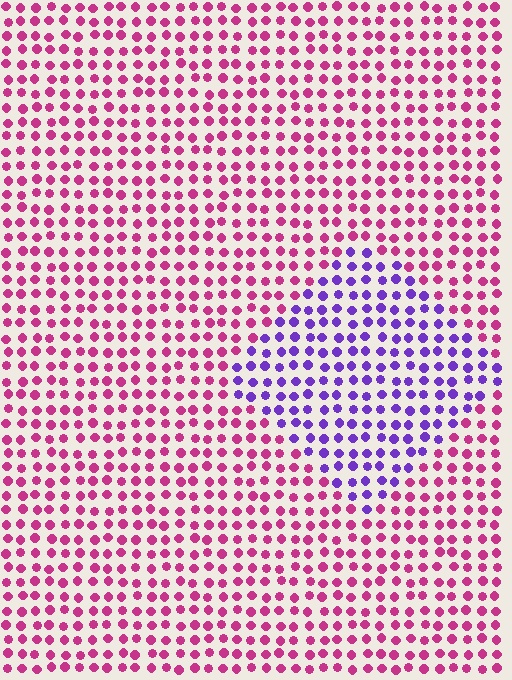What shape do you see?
I see a diamond.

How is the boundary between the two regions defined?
The boundary is defined purely by a slight shift in hue (about 59 degrees). Spacing, size, and orientation are identical on both sides.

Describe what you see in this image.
The image is filled with small magenta elements in a uniform arrangement. A diamond-shaped region is visible where the elements are tinted to a slightly different hue, forming a subtle color boundary.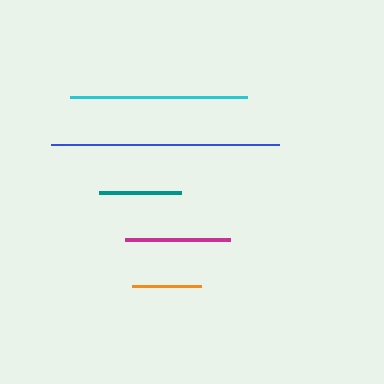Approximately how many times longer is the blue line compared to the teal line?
The blue line is approximately 2.8 times the length of the teal line.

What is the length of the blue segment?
The blue segment is approximately 228 pixels long.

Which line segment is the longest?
The blue line is the longest at approximately 228 pixels.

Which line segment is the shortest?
The orange line is the shortest at approximately 69 pixels.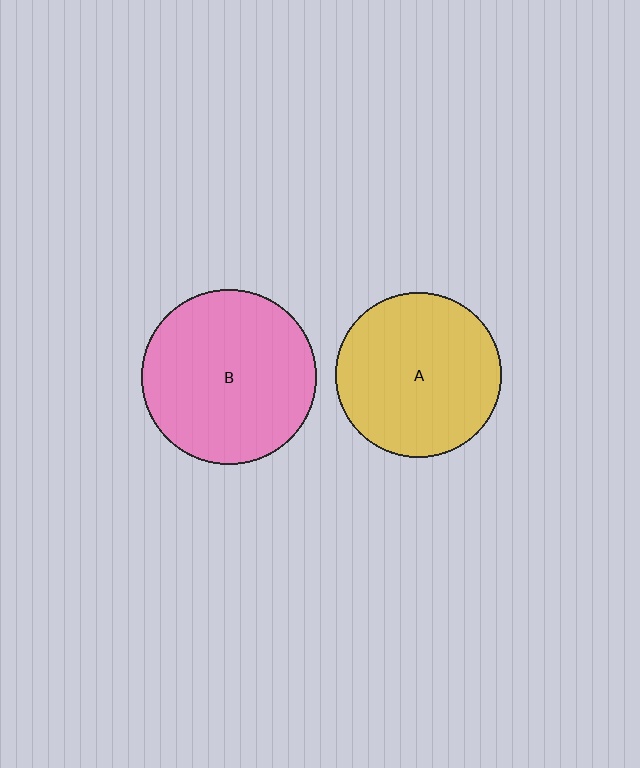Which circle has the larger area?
Circle B (pink).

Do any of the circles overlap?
No, none of the circles overlap.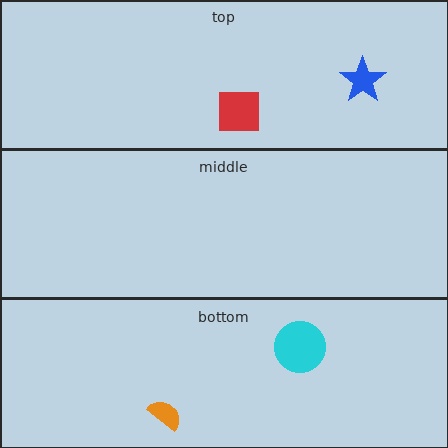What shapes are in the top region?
The blue star, the red square.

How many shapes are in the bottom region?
2.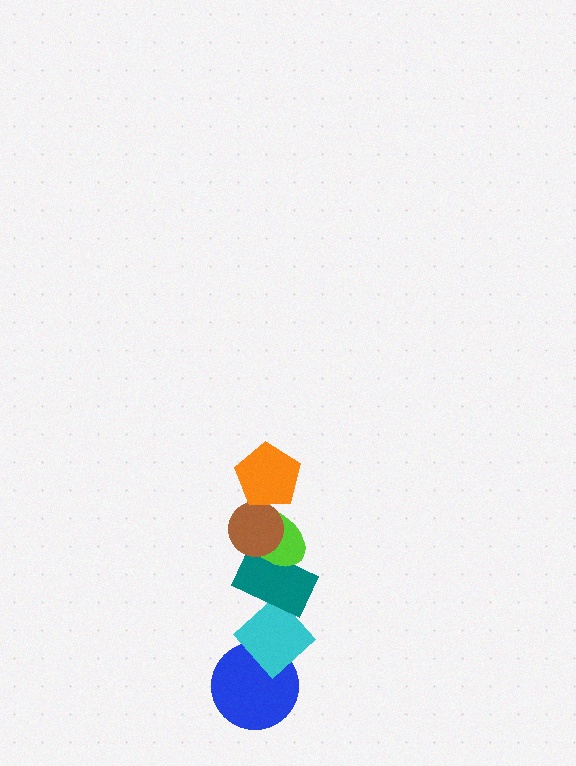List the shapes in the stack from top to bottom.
From top to bottom: the orange pentagon, the brown circle, the lime ellipse, the teal rectangle, the cyan diamond, the blue circle.